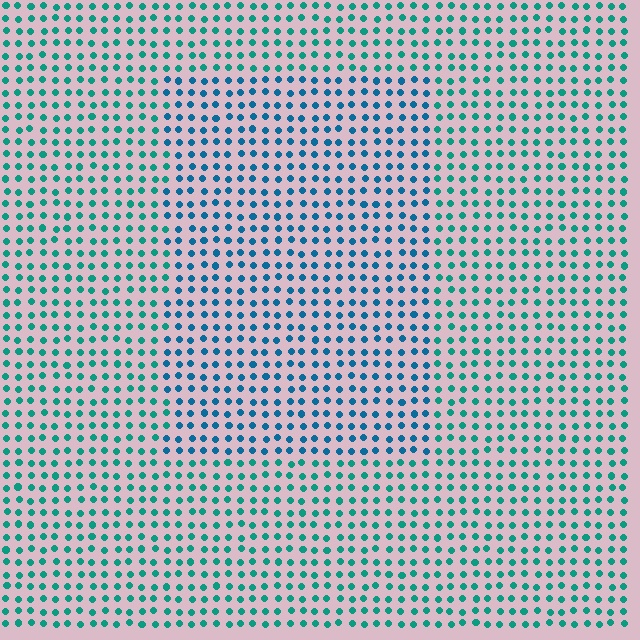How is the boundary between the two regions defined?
The boundary is defined purely by a slight shift in hue (about 31 degrees). Spacing, size, and orientation are identical on both sides.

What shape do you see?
I see a rectangle.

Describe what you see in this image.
The image is filled with small teal elements in a uniform arrangement. A rectangle-shaped region is visible where the elements are tinted to a slightly different hue, forming a subtle color boundary.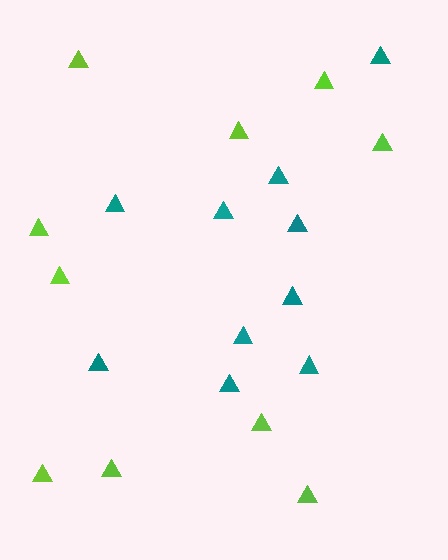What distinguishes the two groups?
There are 2 groups: one group of lime triangles (10) and one group of teal triangles (10).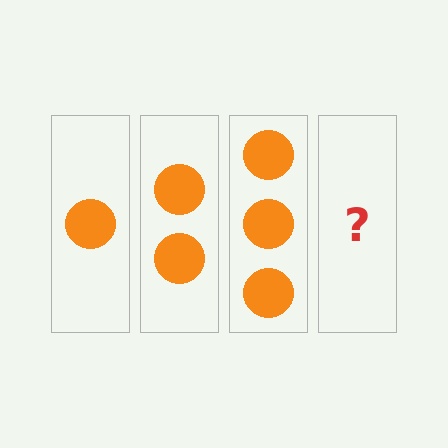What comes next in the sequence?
The next element should be 4 circles.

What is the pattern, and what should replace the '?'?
The pattern is that each step adds one more circle. The '?' should be 4 circles.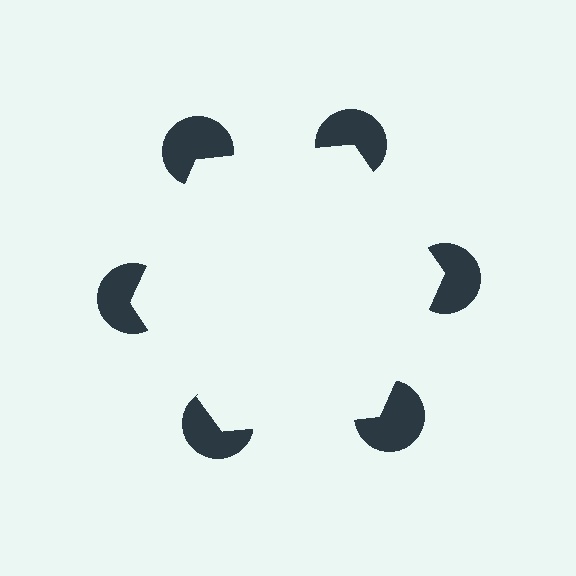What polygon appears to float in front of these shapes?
An illusory hexagon — its edges are inferred from the aligned wedge cuts in the pac-man discs, not physically drawn.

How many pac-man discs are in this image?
There are 6 — one at each vertex of the illusory hexagon.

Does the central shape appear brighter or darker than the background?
It typically appears slightly brighter than the background, even though no actual brightness change is drawn.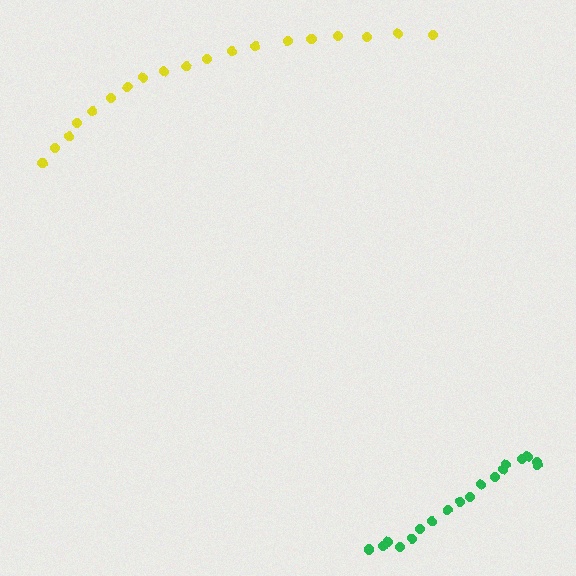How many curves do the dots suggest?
There are 2 distinct paths.